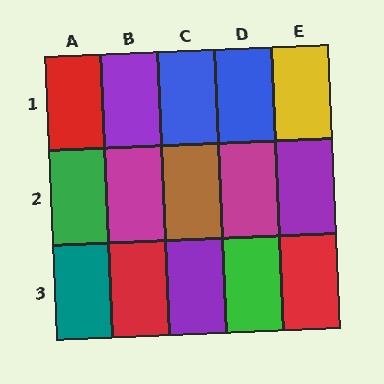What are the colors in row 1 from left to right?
Red, purple, blue, blue, yellow.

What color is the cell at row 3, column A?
Teal.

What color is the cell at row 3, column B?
Red.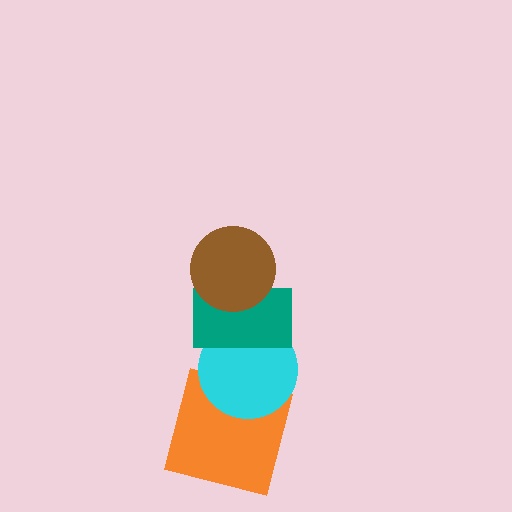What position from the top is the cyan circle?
The cyan circle is 3rd from the top.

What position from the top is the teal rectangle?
The teal rectangle is 2nd from the top.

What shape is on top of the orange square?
The cyan circle is on top of the orange square.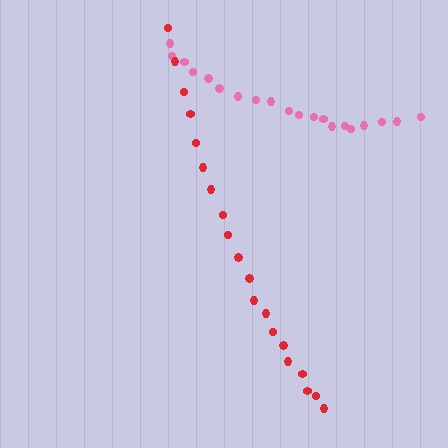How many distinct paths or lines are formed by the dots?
There are 2 distinct paths.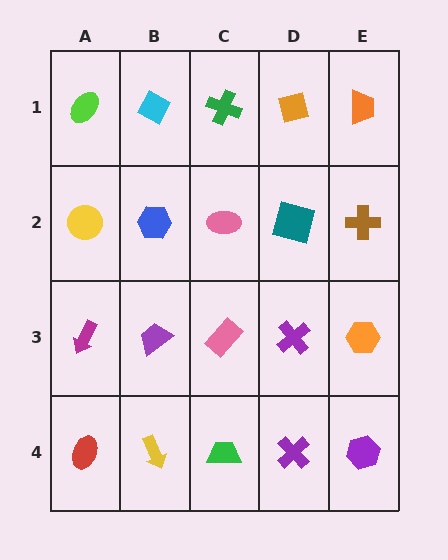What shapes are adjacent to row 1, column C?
A pink ellipse (row 2, column C), a cyan diamond (row 1, column B), an orange square (row 1, column D).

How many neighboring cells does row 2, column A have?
3.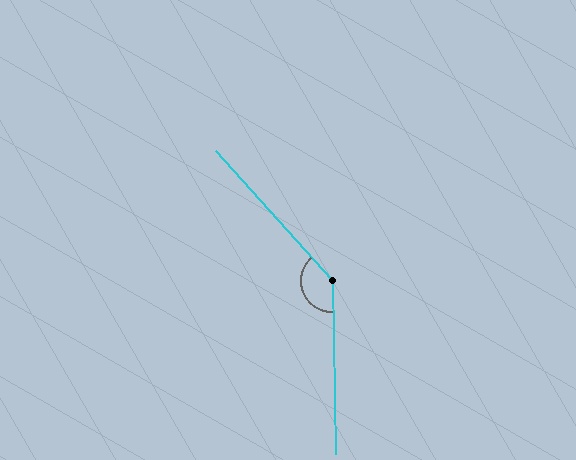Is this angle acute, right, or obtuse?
It is obtuse.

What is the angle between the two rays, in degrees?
Approximately 139 degrees.